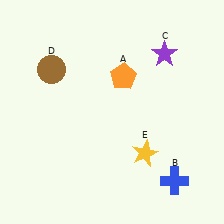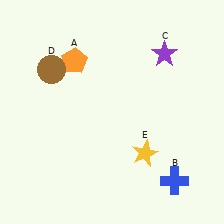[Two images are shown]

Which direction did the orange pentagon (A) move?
The orange pentagon (A) moved left.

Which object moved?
The orange pentagon (A) moved left.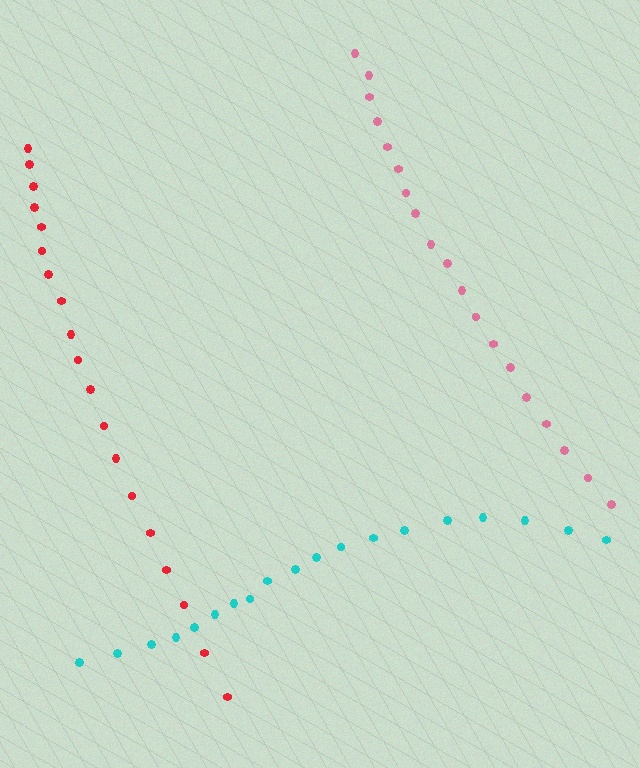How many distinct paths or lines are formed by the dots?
There are 3 distinct paths.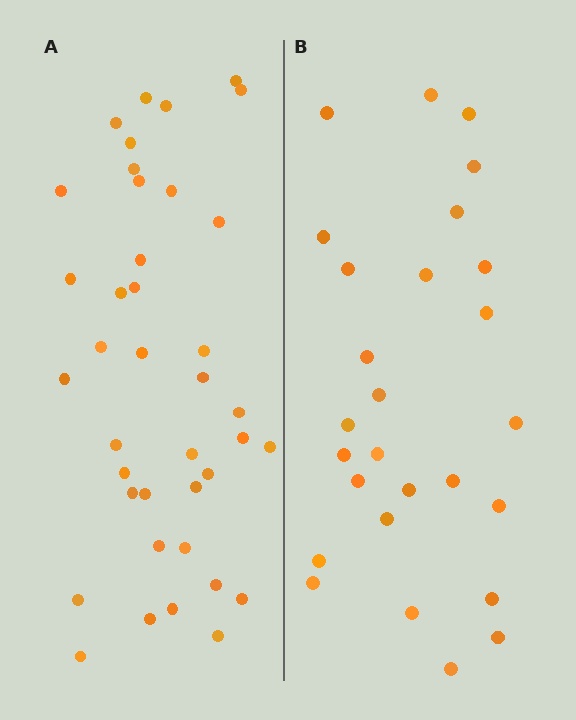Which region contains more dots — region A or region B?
Region A (the left region) has more dots.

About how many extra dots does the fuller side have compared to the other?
Region A has roughly 12 or so more dots than region B.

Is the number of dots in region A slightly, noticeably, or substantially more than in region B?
Region A has noticeably more, but not dramatically so. The ratio is roughly 1.4 to 1.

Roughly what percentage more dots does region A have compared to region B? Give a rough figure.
About 45% more.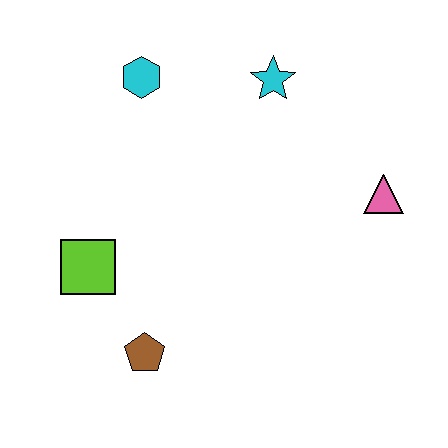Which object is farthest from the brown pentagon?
The cyan star is farthest from the brown pentagon.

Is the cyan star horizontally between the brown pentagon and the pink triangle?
Yes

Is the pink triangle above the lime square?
Yes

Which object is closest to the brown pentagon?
The lime square is closest to the brown pentagon.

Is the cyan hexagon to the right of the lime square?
Yes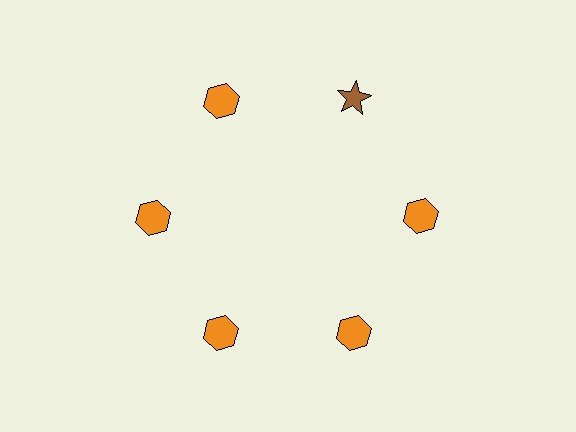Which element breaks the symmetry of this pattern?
The brown star at roughly the 1 o'clock position breaks the symmetry. All other shapes are orange hexagons.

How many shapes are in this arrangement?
There are 6 shapes arranged in a ring pattern.